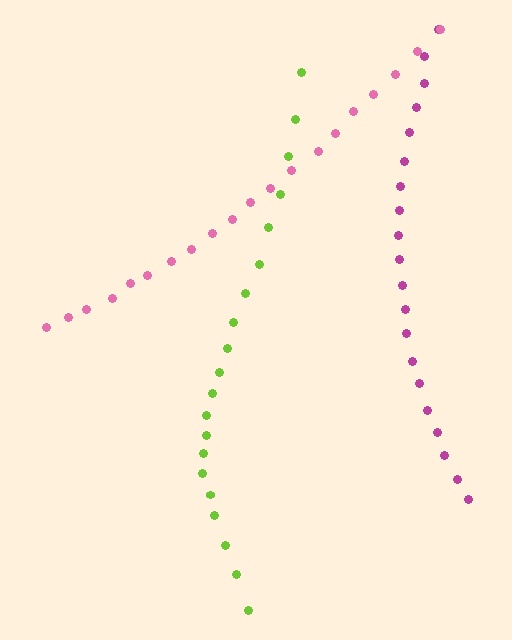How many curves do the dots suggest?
There are 3 distinct paths.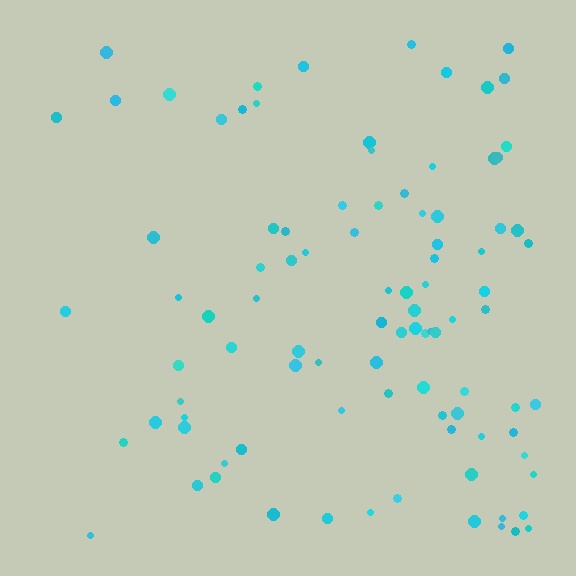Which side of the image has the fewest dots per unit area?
The left.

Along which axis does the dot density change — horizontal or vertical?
Horizontal.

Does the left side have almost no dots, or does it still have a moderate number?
Still a moderate number, just noticeably fewer than the right.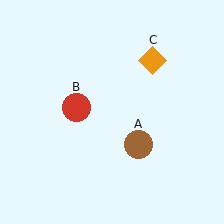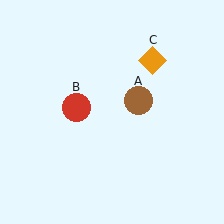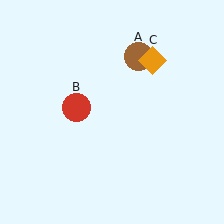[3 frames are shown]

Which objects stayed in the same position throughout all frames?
Red circle (object B) and orange diamond (object C) remained stationary.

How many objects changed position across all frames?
1 object changed position: brown circle (object A).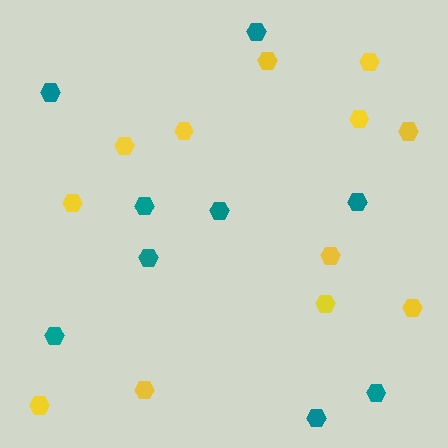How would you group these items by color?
There are 2 groups: one group of yellow hexagons (12) and one group of teal hexagons (9).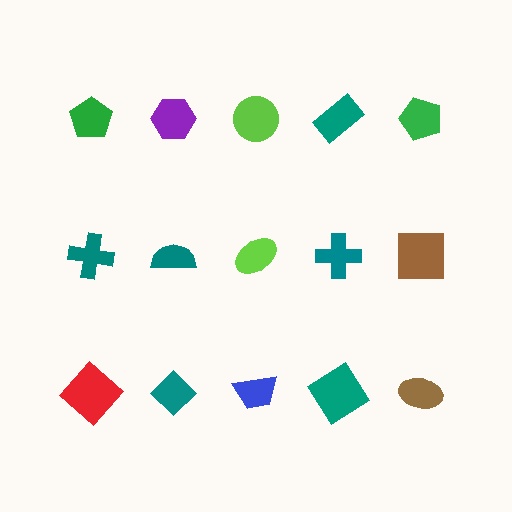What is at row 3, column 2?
A teal diamond.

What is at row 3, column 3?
A blue trapezoid.